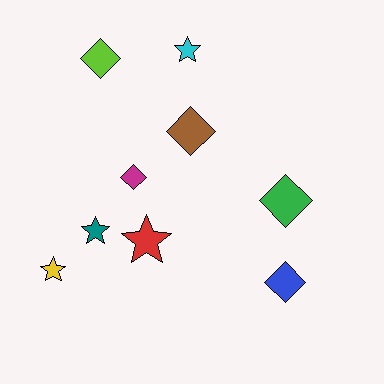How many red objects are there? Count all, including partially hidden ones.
There is 1 red object.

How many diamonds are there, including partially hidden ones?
There are 5 diamonds.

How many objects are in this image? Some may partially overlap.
There are 9 objects.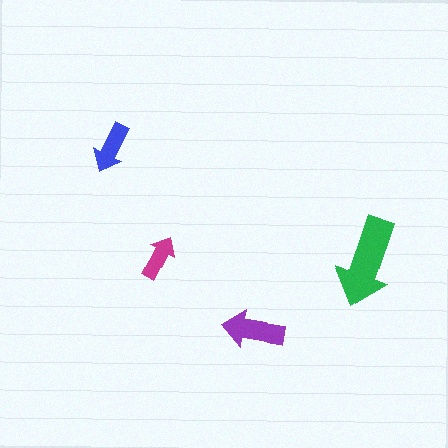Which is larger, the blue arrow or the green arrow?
The green one.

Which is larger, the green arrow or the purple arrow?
The green one.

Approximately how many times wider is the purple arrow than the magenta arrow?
About 1.5 times wider.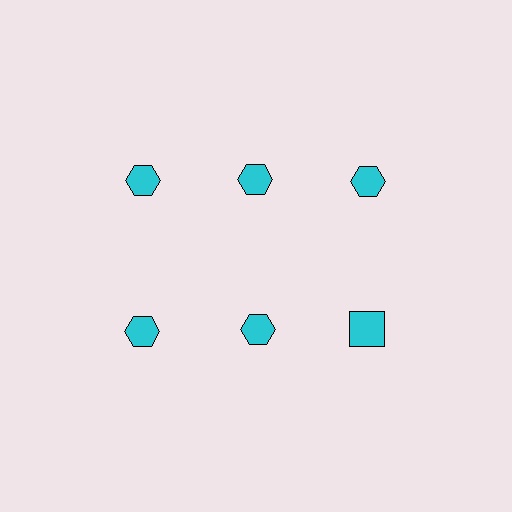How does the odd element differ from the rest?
It has a different shape: square instead of hexagon.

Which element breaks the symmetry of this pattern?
The cyan square in the second row, center column breaks the symmetry. All other shapes are cyan hexagons.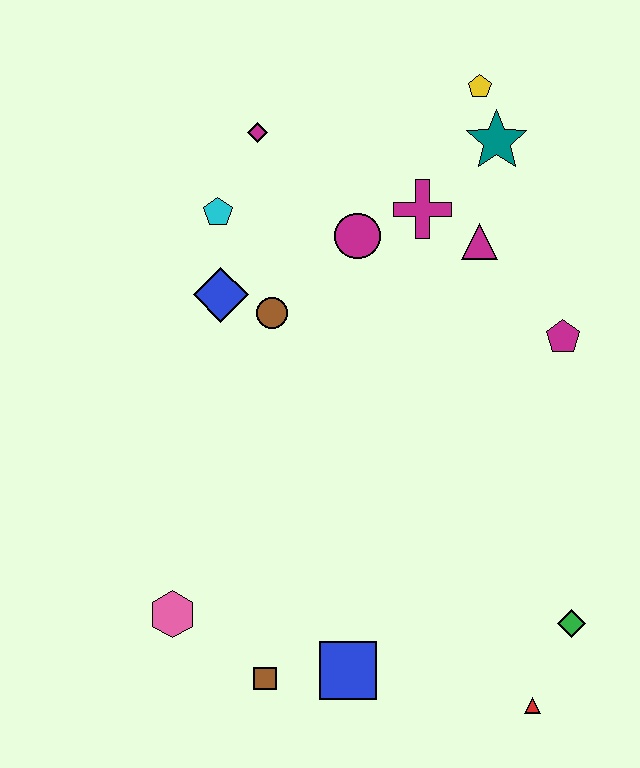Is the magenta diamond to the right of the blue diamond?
Yes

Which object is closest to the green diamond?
The red triangle is closest to the green diamond.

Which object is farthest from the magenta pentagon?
The pink hexagon is farthest from the magenta pentagon.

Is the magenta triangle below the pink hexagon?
No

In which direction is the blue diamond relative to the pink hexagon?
The blue diamond is above the pink hexagon.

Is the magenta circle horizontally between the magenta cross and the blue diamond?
Yes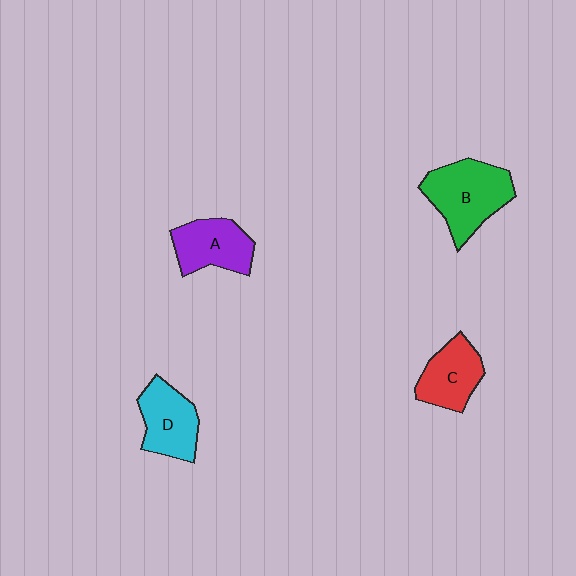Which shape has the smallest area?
Shape C (red).